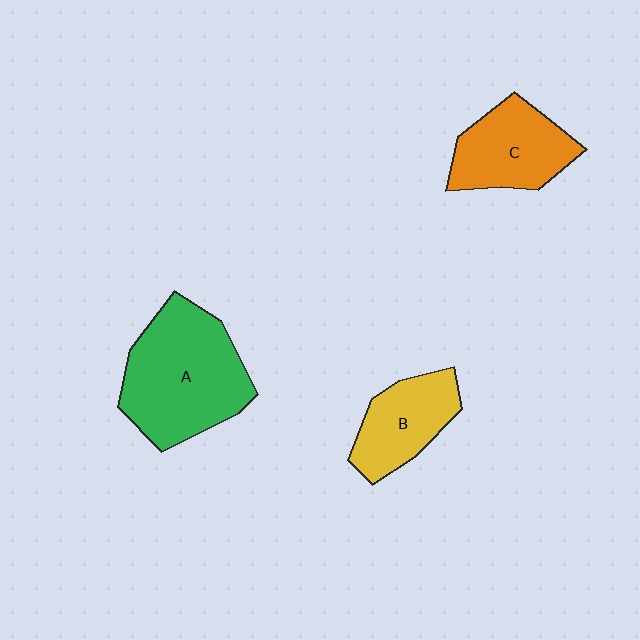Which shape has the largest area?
Shape A (green).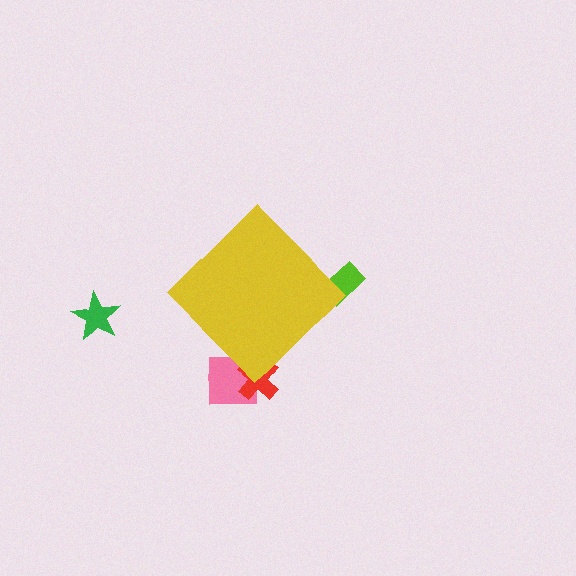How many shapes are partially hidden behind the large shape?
3 shapes are partially hidden.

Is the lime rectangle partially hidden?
Yes, the lime rectangle is partially hidden behind the yellow diamond.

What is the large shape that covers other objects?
A yellow diamond.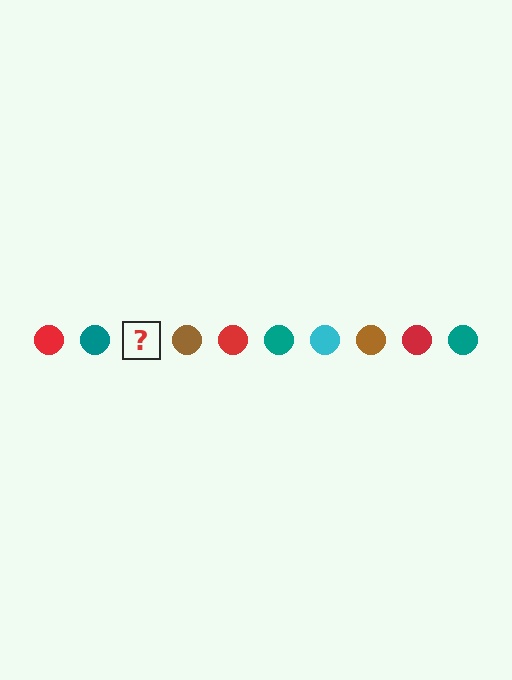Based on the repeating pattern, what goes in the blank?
The blank should be a cyan circle.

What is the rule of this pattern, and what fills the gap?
The rule is that the pattern cycles through red, teal, cyan, brown circles. The gap should be filled with a cyan circle.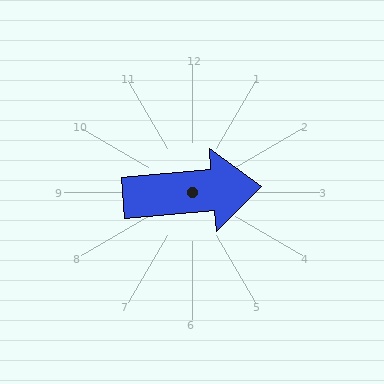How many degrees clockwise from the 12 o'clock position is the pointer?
Approximately 85 degrees.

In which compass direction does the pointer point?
East.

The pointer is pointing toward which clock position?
Roughly 3 o'clock.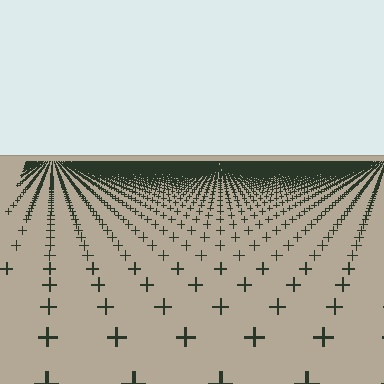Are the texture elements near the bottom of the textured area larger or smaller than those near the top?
Larger. Near the bottom, elements are closer to the viewer and appear at a bigger on-screen size.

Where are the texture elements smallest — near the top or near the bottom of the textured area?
Near the top.